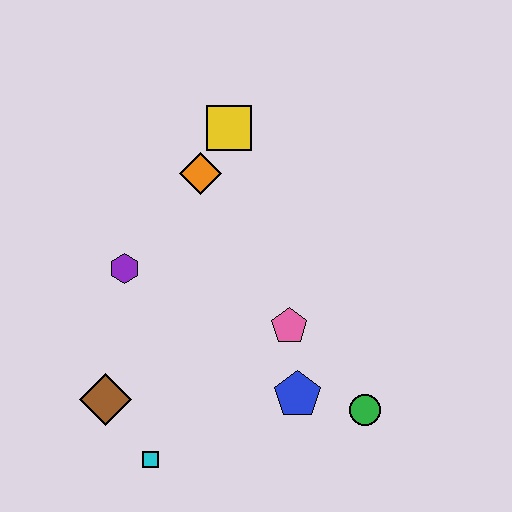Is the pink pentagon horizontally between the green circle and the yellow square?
Yes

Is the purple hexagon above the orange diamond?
No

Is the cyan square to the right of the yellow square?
No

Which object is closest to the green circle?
The blue pentagon is closest to the green circle.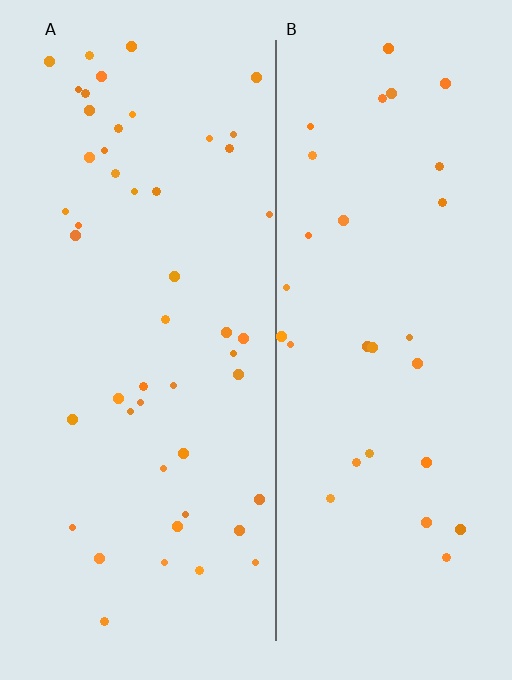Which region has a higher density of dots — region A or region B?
A (the left).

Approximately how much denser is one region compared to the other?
Approximately 1.6× — region A over region B.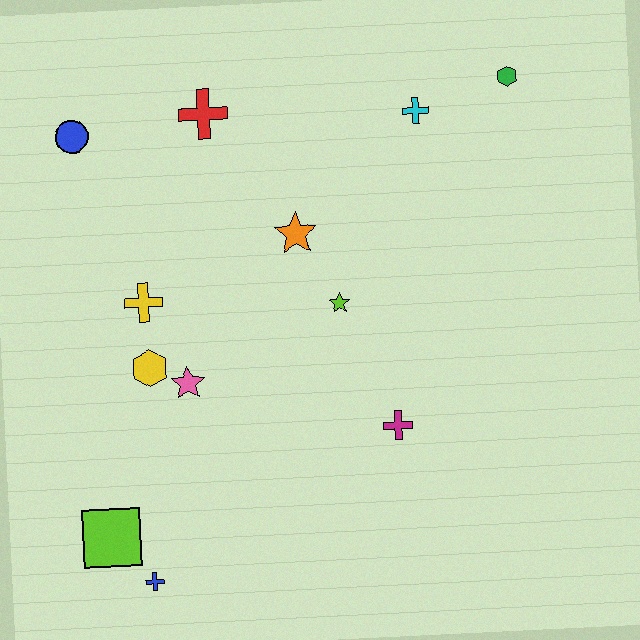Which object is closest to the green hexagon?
The cyan cross is closest to the green hexagon.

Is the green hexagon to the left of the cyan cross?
No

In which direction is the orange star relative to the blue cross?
The orange star is above the blue cross.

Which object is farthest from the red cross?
The blue cross is farthest from the red cross.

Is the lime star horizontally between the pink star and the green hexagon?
Yes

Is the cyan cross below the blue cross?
No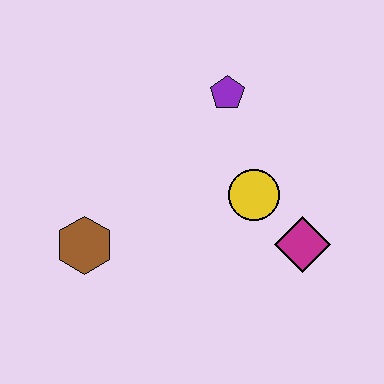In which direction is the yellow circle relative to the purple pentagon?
The yellow circle is below the purple pentagon.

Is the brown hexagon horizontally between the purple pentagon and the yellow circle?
No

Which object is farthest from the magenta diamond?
The brown hexagon is farthest from the magenta diamond.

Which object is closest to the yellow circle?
The magenta diamond is closest to the yellow circle.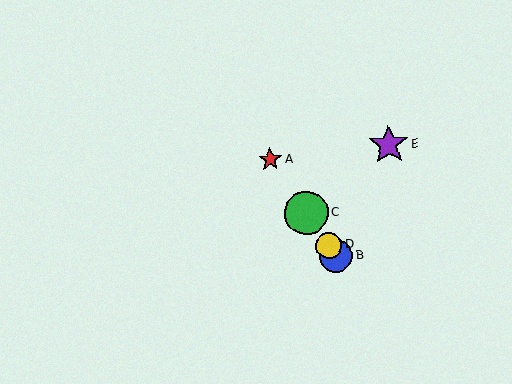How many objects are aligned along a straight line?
4 objects (A, B, C, D) are aligned along a straight line.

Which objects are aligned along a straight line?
Objects A, B, C, D are aligned along a straight line.